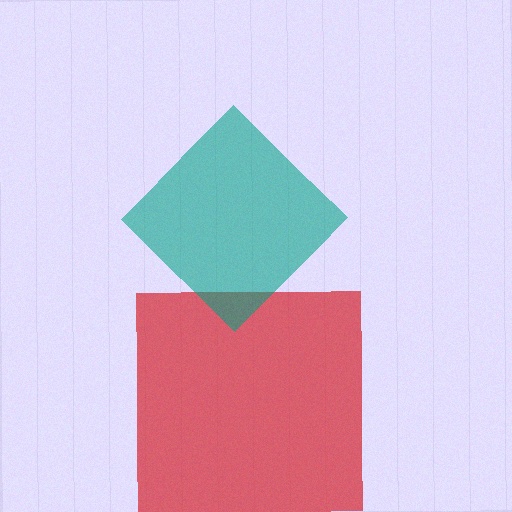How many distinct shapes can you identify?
There are 2 distinct shapes: a red square, a teal diamond.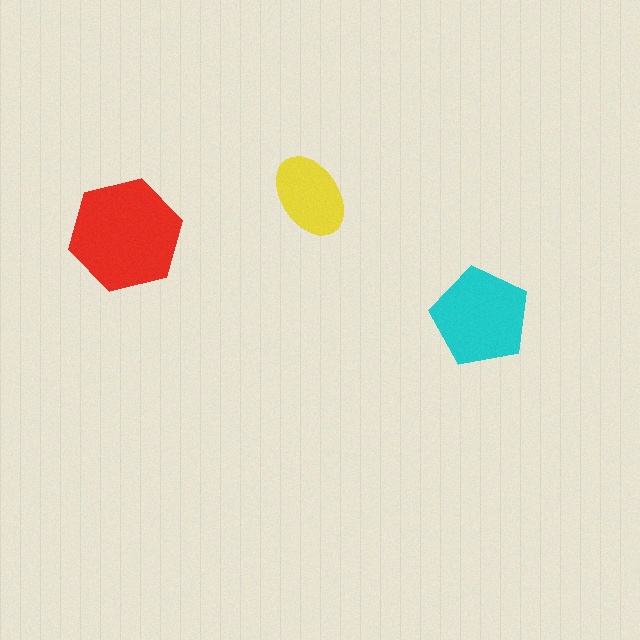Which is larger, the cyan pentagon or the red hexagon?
The red hexagon.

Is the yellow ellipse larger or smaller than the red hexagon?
Smaller.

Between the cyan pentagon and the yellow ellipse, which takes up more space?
The cyan pentagon.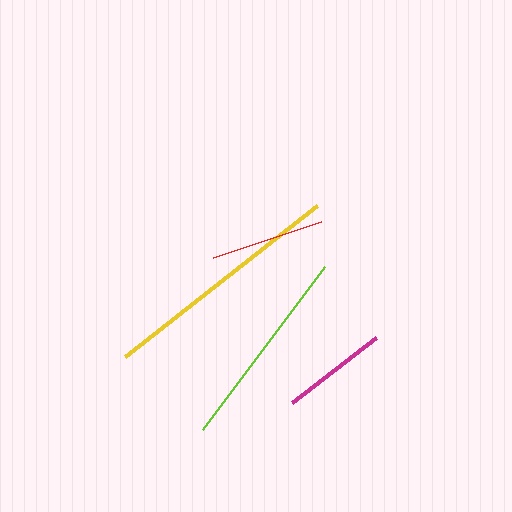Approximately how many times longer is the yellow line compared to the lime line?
The yellow line is approximately 1.2 times the length of the lime line.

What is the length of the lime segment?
The lime segment is approximately 204 pixels long.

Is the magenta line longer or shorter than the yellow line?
The yellow line is longer than the magenta line.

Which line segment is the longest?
The yellow line is the longest at approximately 245 pixels.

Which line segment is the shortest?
The magenta line is the shortest at approximately 106 pixels.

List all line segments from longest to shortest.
From longest to shortest: yellow, lime, red, magenta.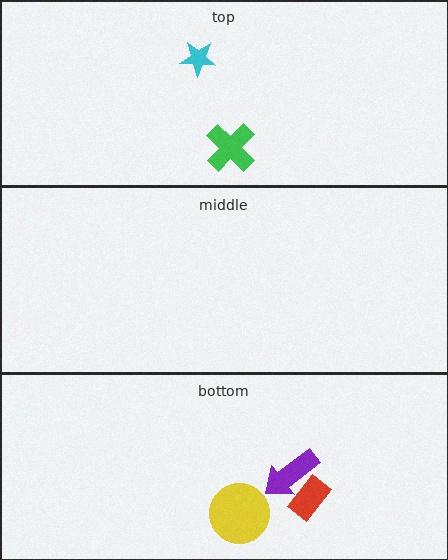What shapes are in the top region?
The cyan star, the green cross.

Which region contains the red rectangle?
The bottom region.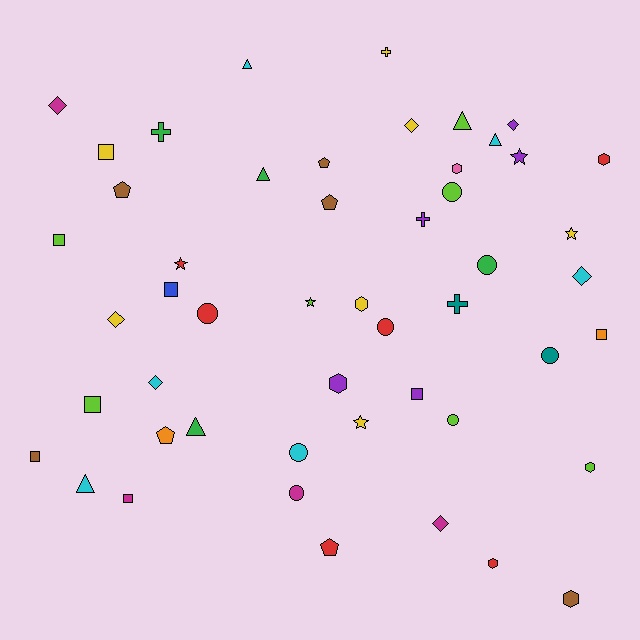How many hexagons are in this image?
There are 7 hexagons.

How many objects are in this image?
There are 50 objects.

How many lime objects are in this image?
There are 7 lime objects.